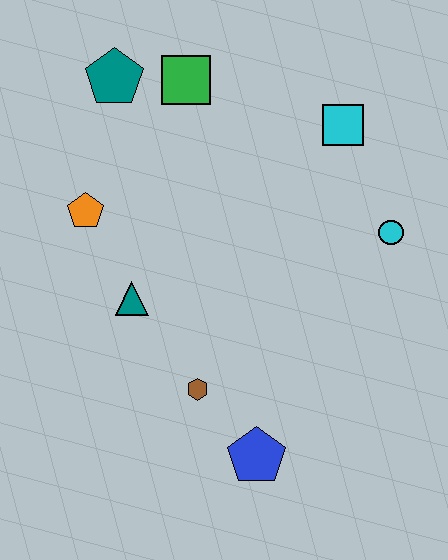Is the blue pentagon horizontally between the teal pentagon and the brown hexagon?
No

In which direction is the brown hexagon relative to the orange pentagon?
The brown hexagon is below the orange pentagon.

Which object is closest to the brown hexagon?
The blue pentagon is closest to the brown hexagon.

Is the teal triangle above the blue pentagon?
Yes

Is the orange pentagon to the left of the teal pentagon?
Yes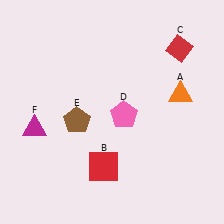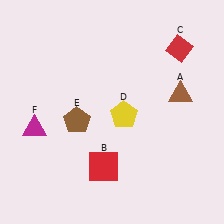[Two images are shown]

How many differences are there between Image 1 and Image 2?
There are 2 differences between the two images.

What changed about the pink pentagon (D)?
In Image 1, D is pink. In Image 2, it changed to yellow.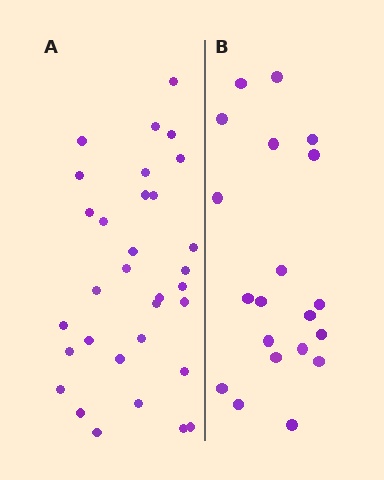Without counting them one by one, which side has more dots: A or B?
Region A (the left region) has more dots.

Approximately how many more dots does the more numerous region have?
Region A has roughly 12 or so more dots than region B.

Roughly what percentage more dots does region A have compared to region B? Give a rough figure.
About 60% more.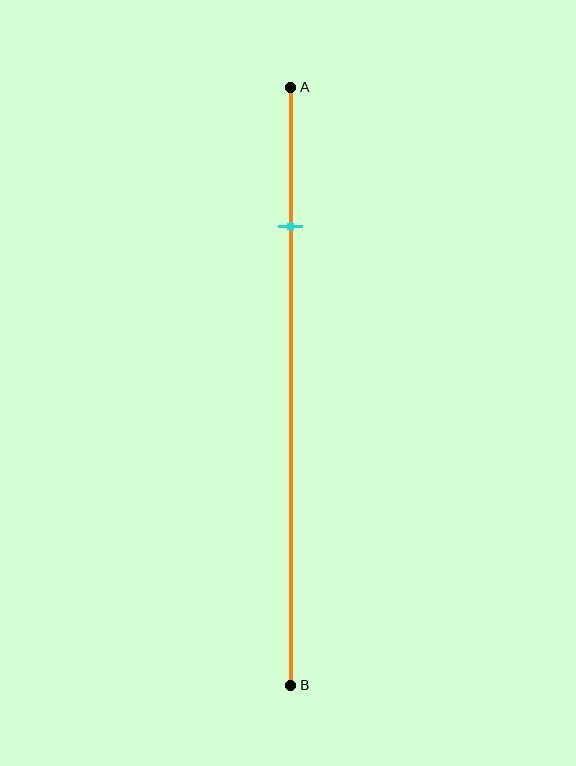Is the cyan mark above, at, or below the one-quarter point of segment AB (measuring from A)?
The cyan mark is approximately at the one-quarter point of segment AB.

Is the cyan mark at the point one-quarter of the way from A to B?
Yes, the mark is approximately at the one-quarter point.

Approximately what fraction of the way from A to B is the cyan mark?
The cyan mark is approximately 25% of the way from A to B.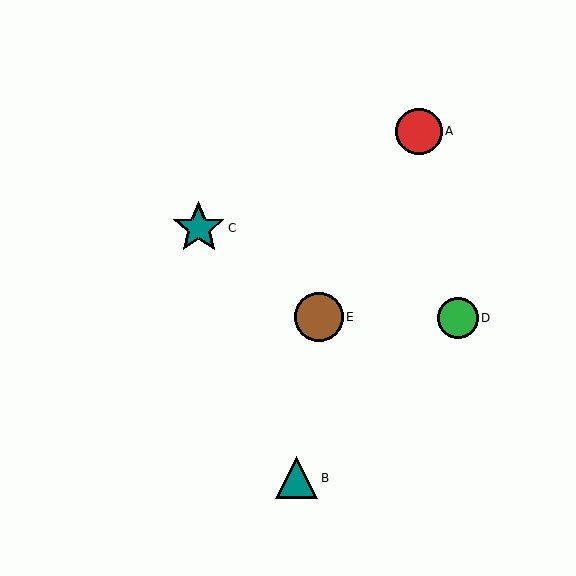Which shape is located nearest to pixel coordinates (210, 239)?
The teal star (labeled C) at (199, 228) is nearest to that location.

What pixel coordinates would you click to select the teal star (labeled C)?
Click at (199, 228) to select the teal star C.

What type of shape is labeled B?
Shape B is a teal triangle.